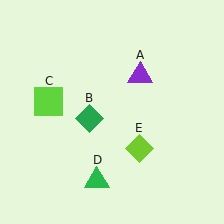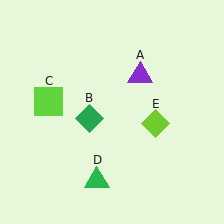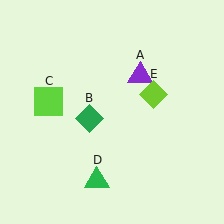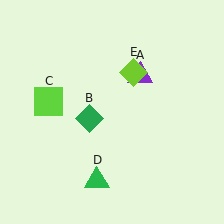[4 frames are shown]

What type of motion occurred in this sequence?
The lime diamond (object E) rotated counterclockwise around the center of the scene.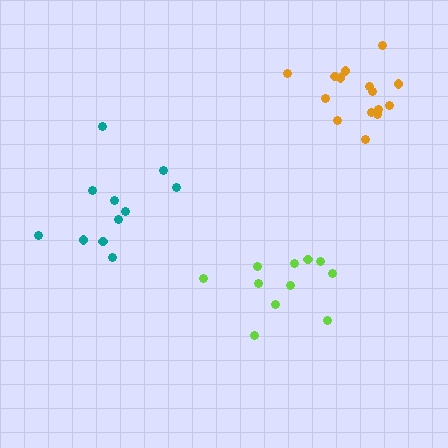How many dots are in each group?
Group 1: 11 dots, Group 2: 11 dots, Group 3: 15 dots (37 total).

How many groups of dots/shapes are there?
There are 3 groups.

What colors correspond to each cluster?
The clusters are colored: lime, teal, orange.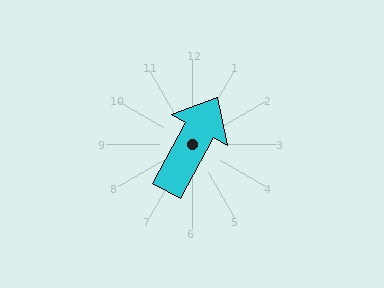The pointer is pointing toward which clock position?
Roughly 1 o'clock.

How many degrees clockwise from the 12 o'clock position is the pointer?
Approximately 29 degrees.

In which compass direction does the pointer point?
Northeast.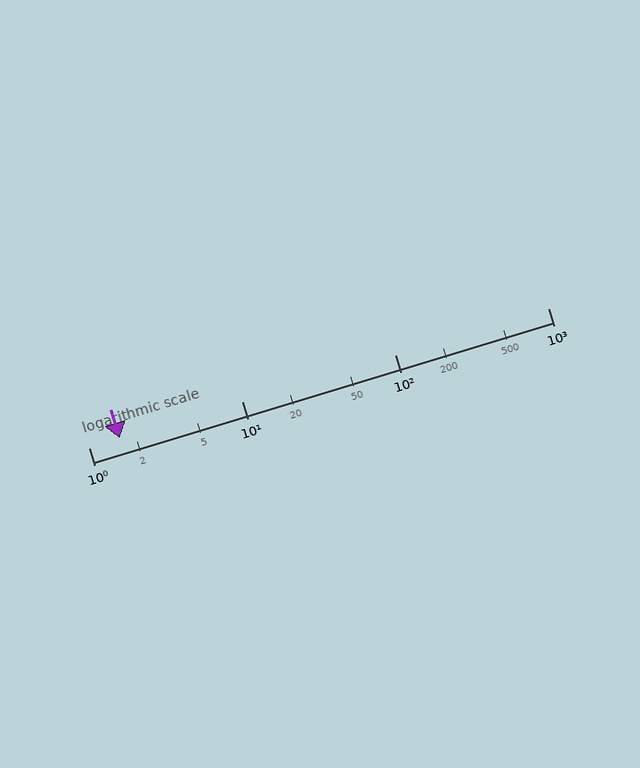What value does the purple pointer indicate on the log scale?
The pointer indicates approximately 1.6.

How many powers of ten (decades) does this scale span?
The scale spans 3 decades, from 1 to 1000.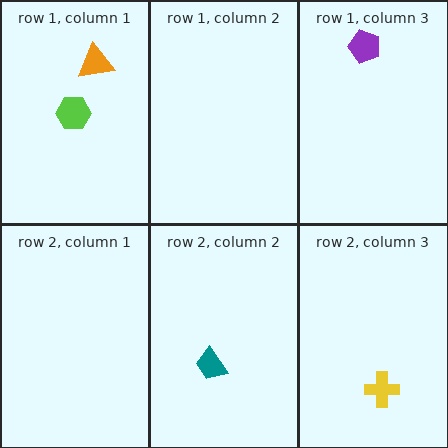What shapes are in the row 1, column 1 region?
The lime hexagon, the orange triangle.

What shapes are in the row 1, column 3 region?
The purple pentagon.